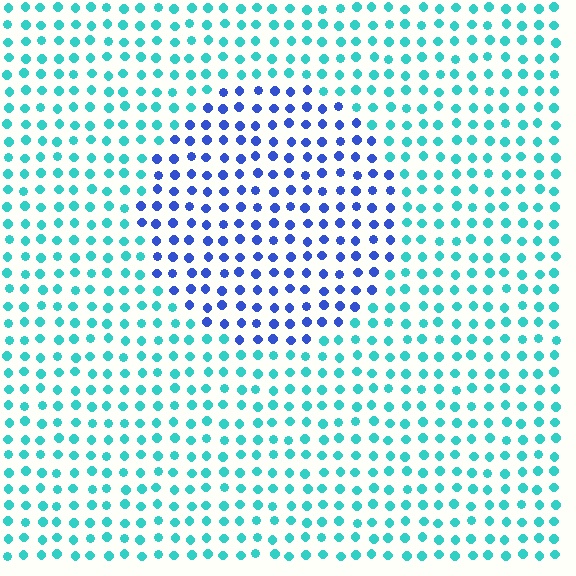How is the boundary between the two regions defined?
The boundary is defined purely by a slight shift in hue (about 52 degrees). Spacing, size, and orientation are identical on both sides.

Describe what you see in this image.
The image is filled with small cyan elements in a uniform arrangement. A circle-shaped region is visible where the elements are tinted to a slightly different hue, forming a subtle color boundary.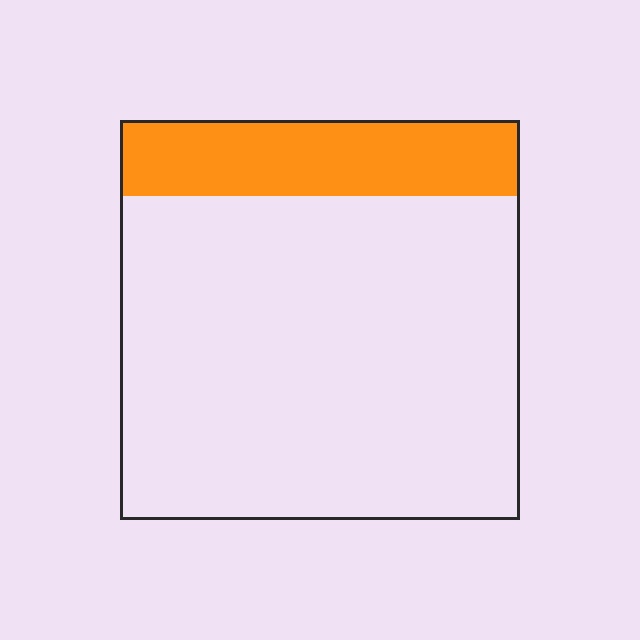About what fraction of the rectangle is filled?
About one fifth (1/5).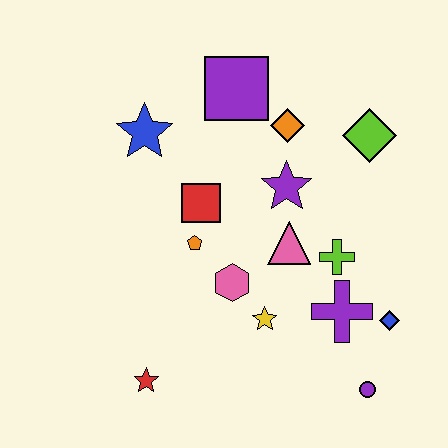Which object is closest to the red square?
The orange pentagon is closest to the red square.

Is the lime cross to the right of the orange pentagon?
Yes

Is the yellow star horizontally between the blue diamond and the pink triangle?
No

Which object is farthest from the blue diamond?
The blue star is farthest from the blue diamond.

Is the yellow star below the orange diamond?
Yes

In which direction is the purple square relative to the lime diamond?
The purple square is to the left of the lime diamond.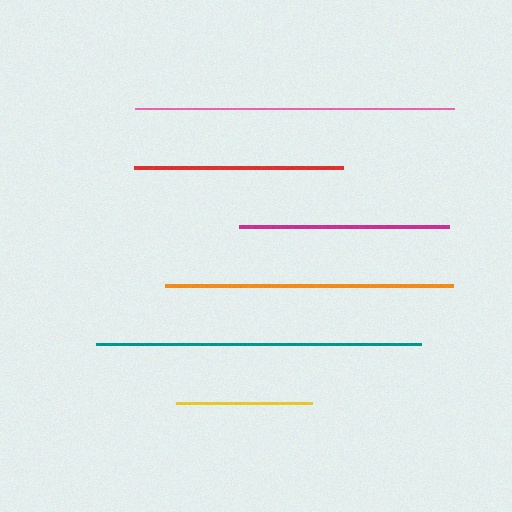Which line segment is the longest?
The teal line is the longest at approximately 325 pixels.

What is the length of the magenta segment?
The magenta segment is approximately 210 pixels long.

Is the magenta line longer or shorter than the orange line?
The orange line is longer than the magenta line.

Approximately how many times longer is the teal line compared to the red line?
The teal line is approximately 1.5 times the length of the red line.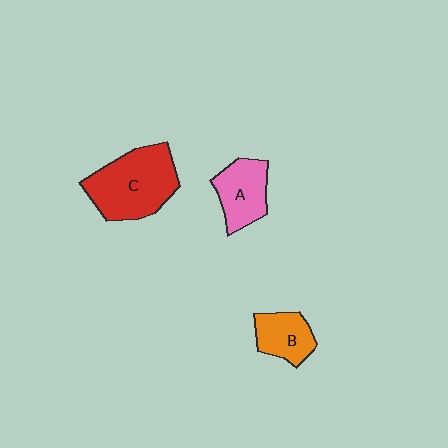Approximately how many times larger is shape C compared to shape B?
Approximately 2.0 times.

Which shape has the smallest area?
Shape B (orange).